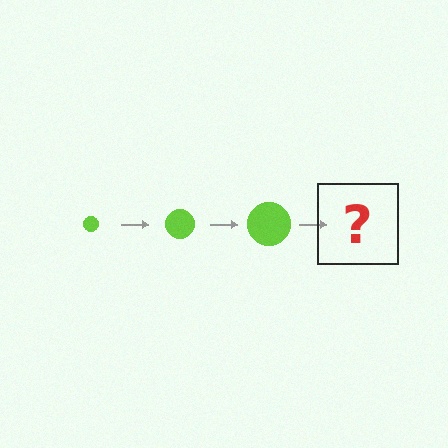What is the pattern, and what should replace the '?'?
The pattern is that the circle gets progressively larger each step. The '?' should be a lime circle, larger than the previous one.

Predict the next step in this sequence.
The next step is a lime circle, larger than the previous one.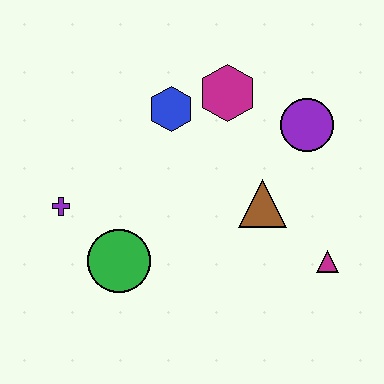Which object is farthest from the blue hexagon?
The magenta triangle is farthest from the blue hexagon.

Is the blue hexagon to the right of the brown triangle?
No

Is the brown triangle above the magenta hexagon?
No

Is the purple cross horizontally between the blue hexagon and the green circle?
No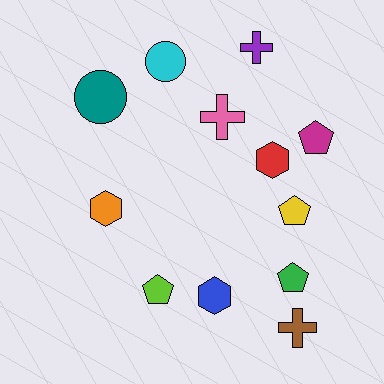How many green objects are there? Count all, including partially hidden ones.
There is 1 green object.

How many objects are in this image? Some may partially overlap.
There are 12 objects.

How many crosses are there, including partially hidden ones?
There are 3 crosses.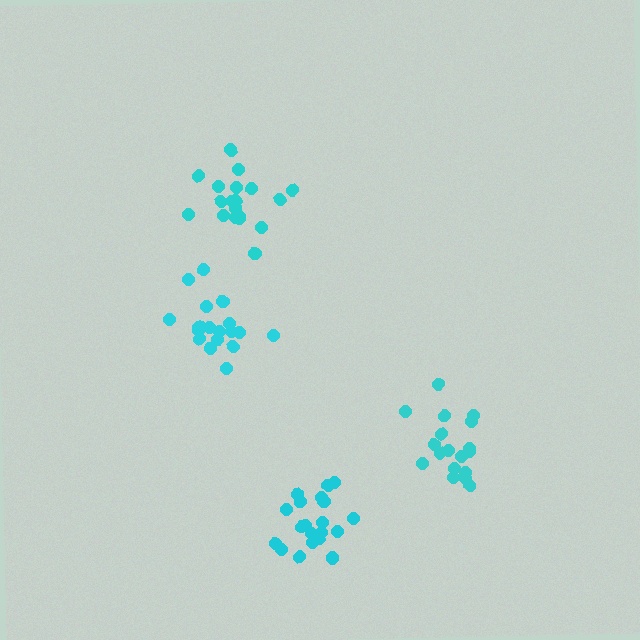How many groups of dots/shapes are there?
There are 4 groups.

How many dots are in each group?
Group 1: 20 dots, Group 2: 21 dots, Group 3: 18 dots, Group 4: 19 dots (78 total).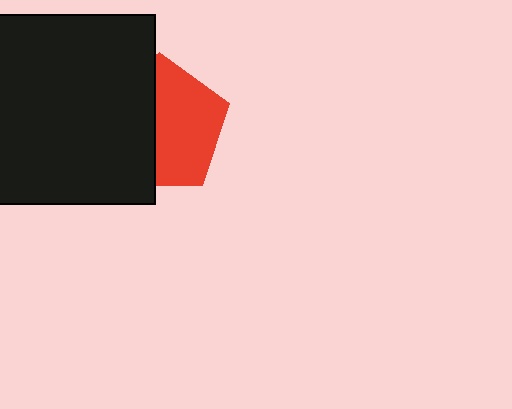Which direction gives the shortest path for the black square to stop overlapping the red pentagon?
Moving left gives the shortest separation.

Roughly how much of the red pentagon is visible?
About half of it is visible (roughly 54%).